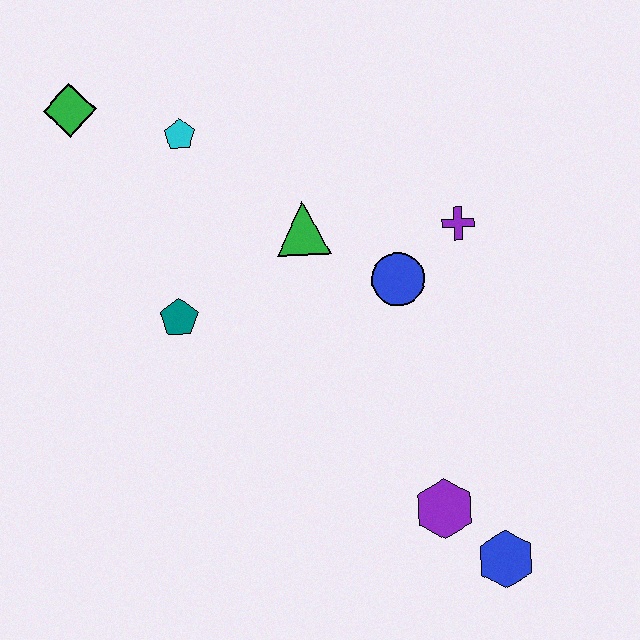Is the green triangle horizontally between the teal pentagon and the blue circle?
Yes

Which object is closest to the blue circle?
The purple cross is closest to the blue circle.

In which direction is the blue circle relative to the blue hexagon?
The blue circle is above the blue hexagon.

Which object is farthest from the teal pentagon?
The blue hexagon is farthest from the teal pentagon.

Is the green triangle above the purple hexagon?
Yes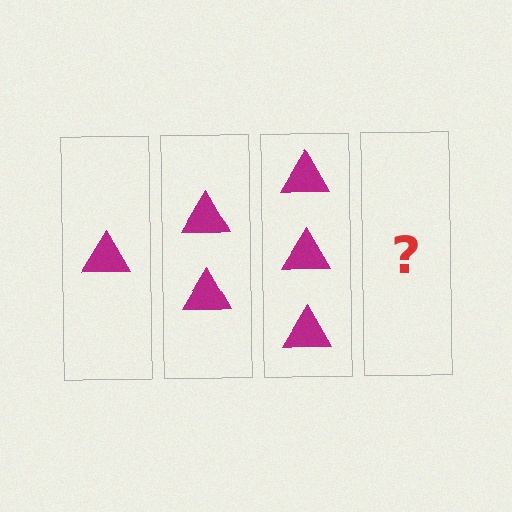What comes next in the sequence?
The next element should be 4 triangles.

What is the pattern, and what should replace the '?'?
The pattern is that each step adds one more triangle. The '?' should be 4 triangles.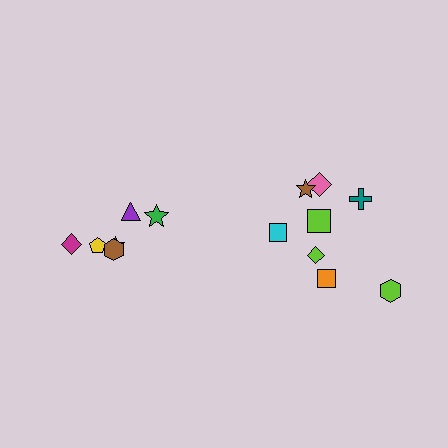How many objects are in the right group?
There are 8 objects.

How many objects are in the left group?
There are 6 objects.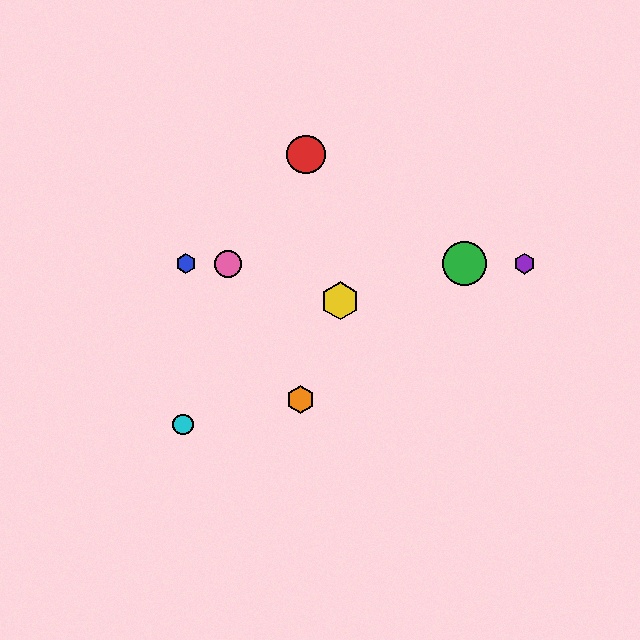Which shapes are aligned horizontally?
The blue hexagon, the green circle, the purple hexagon, the pink circle are aligned horizontally.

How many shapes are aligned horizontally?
4 shapes (the blue hexagon, the green circle, the purple hexagon, the pink circle) are aligned horizontally.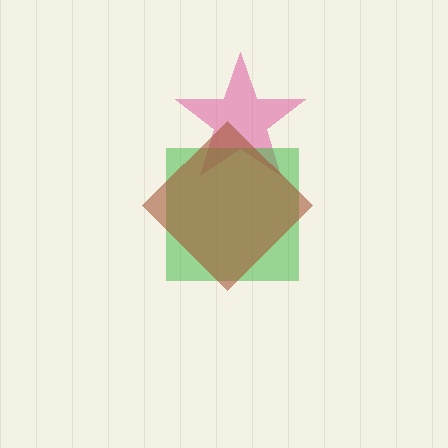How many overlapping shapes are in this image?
There are 3 overlapping shapes in the image.